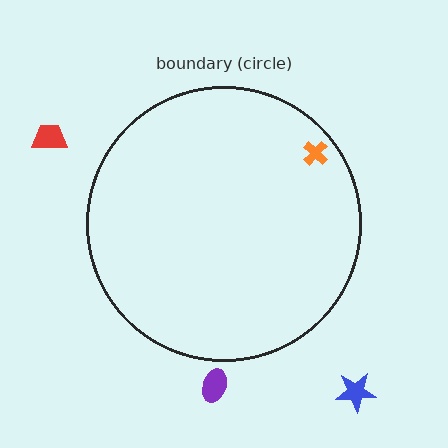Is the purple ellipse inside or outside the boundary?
Outside.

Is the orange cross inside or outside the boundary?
Inside.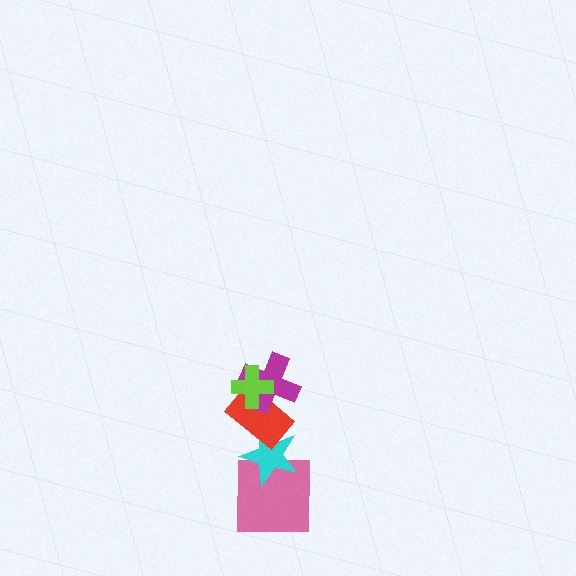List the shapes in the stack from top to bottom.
From top to bottom: the lime cross, the magenta cross, the red rectangle, the cyan star, the pink square.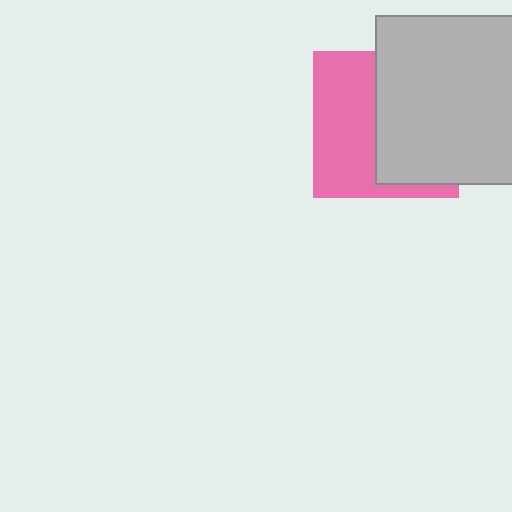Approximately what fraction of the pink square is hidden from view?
Roughly 53% of the pink square is hidden behind the light gray square.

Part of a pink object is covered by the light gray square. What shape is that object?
It is a square.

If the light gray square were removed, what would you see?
You would see the complete pink square.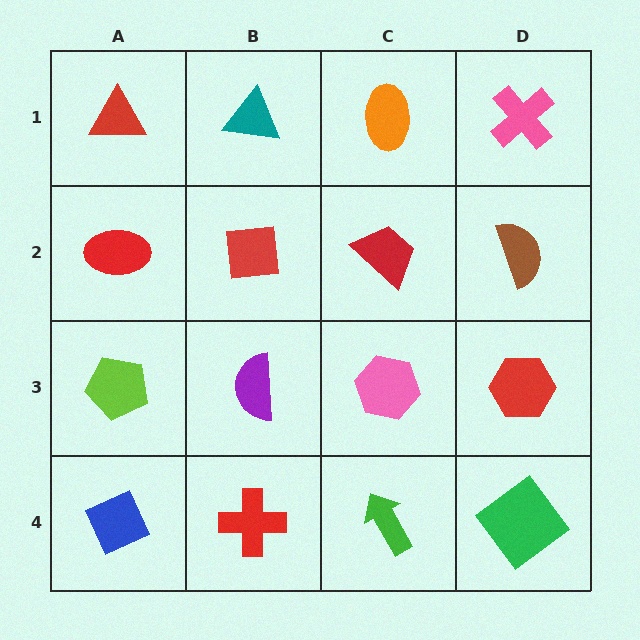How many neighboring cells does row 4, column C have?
3.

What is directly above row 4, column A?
A lime pentagon.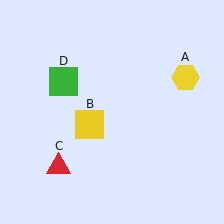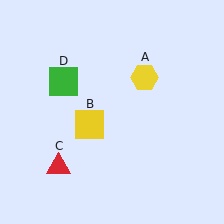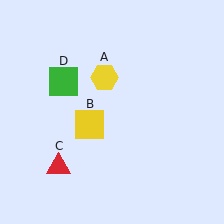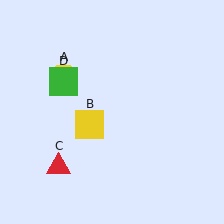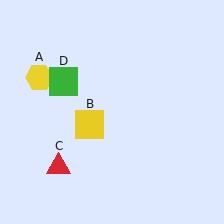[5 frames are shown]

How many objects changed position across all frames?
1 object changed position: yellow hexagon (object A).